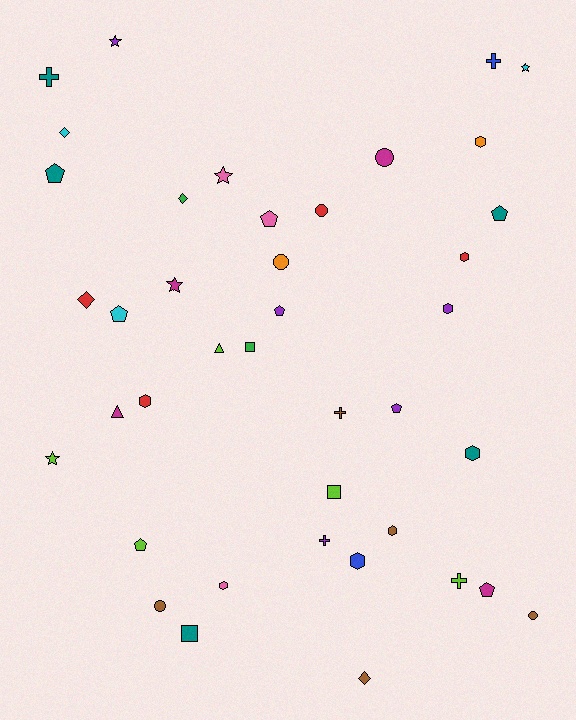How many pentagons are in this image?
There are 8 pentagons.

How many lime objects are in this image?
There are 5 lime objects.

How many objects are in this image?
There are 40 objects.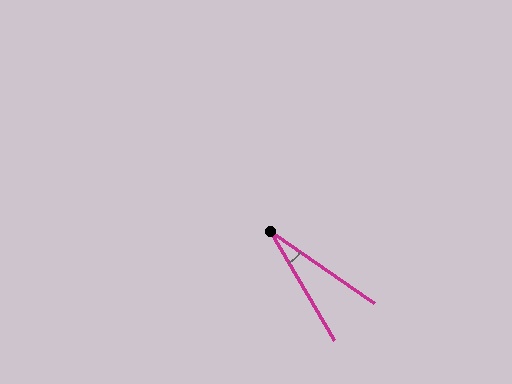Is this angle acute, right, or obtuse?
It is acute.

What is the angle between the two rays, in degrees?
Approximately 25 degrees.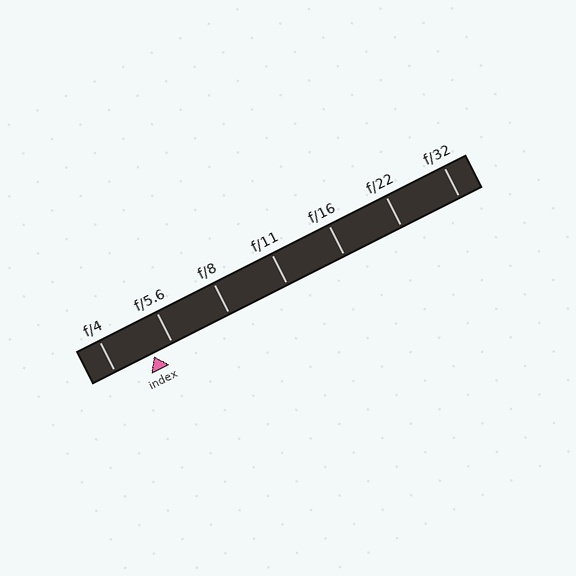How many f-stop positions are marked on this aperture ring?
There are 7 f-stop positions marked.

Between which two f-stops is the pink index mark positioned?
The index mark is between f/4 and f/5.6.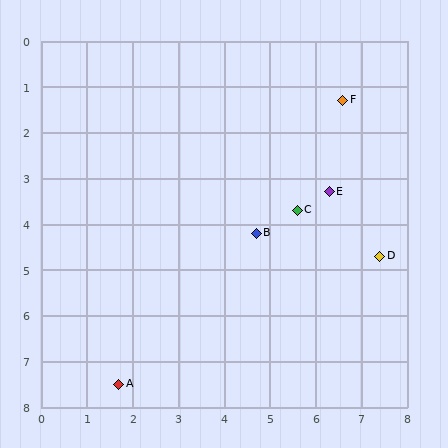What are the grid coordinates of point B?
Point B is at approximately (4.7, 4.2).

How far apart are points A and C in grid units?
Points A and C are about 5.4 grid units apart.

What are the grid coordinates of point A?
Point A is at approximately (1.7, 7.5).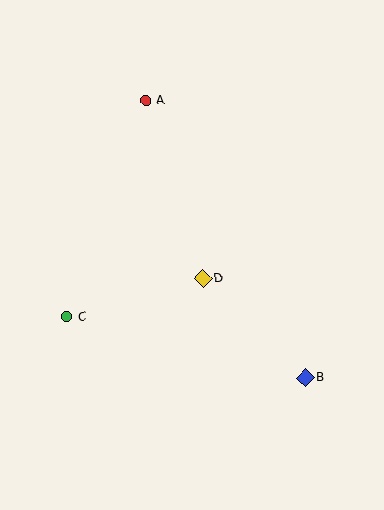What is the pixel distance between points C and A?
The distance between C and A is 230 pixels.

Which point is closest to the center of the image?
Point D at (203, 279) is closest to the center.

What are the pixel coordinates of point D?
Point D is at (203, 279).